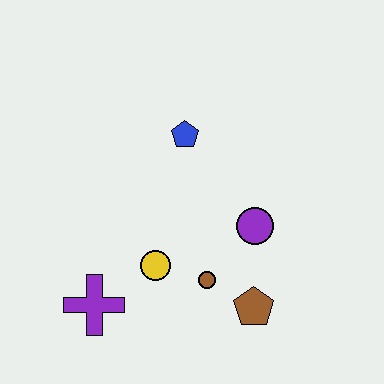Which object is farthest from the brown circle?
The blue pentagon is farthest from the brown circle.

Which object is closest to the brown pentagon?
The brown circle is closest to the brown pentagon.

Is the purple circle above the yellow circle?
Yes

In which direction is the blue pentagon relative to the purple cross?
The blue pentagon is above the purple cross.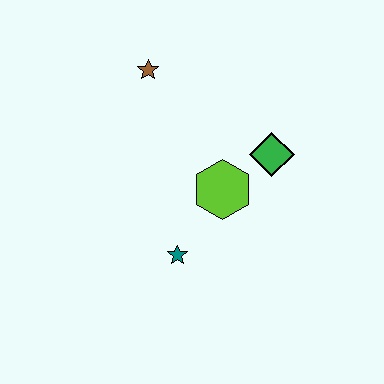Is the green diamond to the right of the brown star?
Yes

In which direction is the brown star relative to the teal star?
The brown star is above the teal star.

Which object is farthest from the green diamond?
The brown star is farthest from the green diamond.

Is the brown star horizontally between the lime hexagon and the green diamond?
No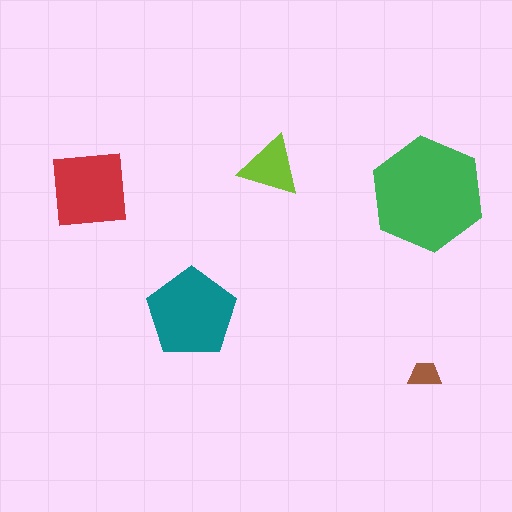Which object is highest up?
The lime triangle is topmost.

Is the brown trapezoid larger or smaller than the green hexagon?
Smaller.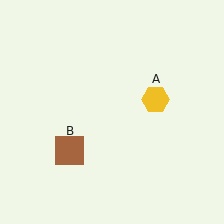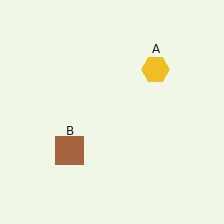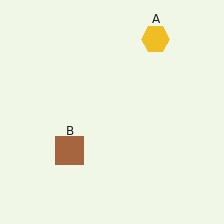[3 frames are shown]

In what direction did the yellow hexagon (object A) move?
The yellow hexagon (object A) moved up.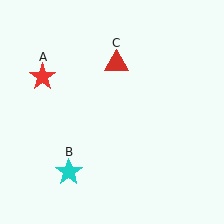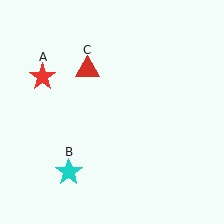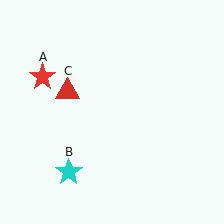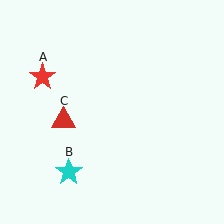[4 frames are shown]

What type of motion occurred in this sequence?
The red triangle (object C) rotated counterclockwise around the center of the scene.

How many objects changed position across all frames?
1 object changed position: red triangle (object C).